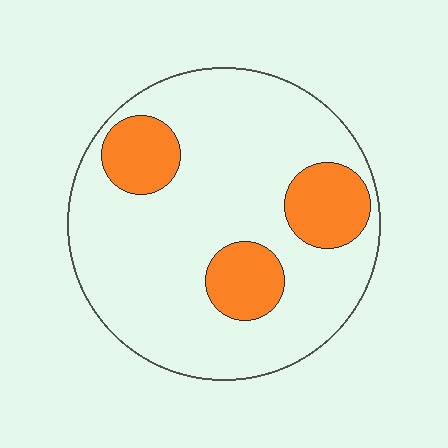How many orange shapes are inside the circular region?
3.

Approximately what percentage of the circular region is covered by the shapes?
Approximately 20%.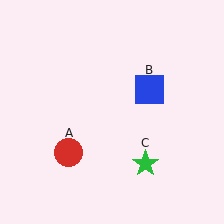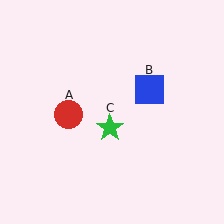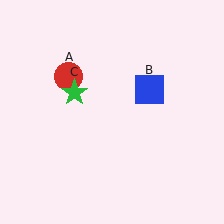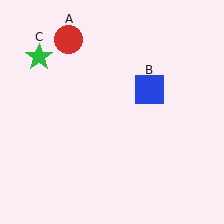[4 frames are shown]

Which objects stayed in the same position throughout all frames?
Blue square (object B) remained stationary.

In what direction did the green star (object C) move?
The green star (object C) moved up and to the left.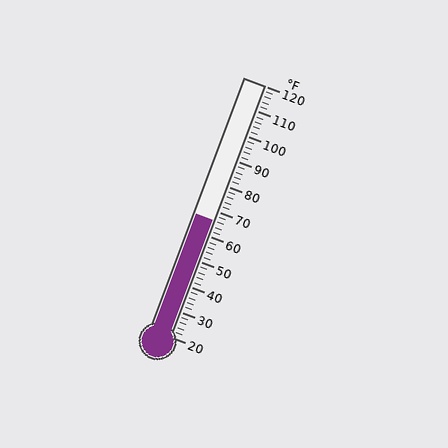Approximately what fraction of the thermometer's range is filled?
The thermometer is filled to approximately 45% of its range.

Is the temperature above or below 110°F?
The temperature is below 110°F.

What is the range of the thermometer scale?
The thermometer scale ranges from 20°F to 120°F.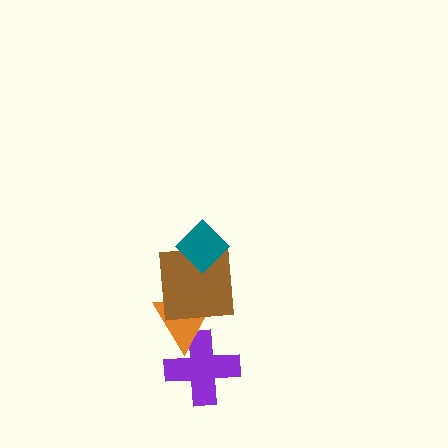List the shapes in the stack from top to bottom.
From top to bottom: the teal diamond, the brown square, the orange triangle, the purple cross.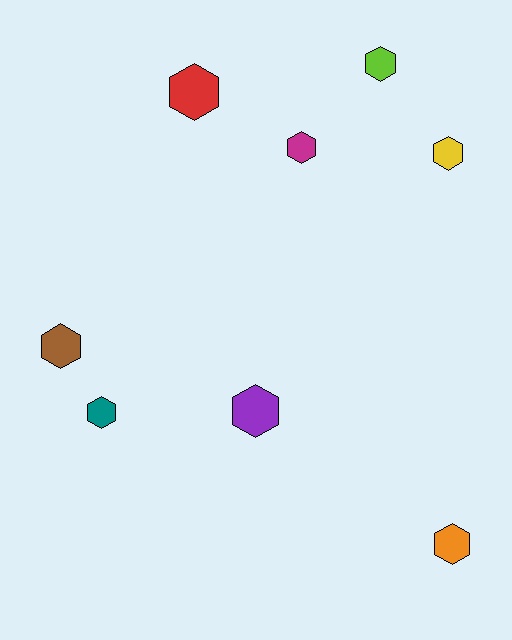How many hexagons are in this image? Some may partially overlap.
There are 8 hexagons.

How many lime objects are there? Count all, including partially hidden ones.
There is 1 lime object.